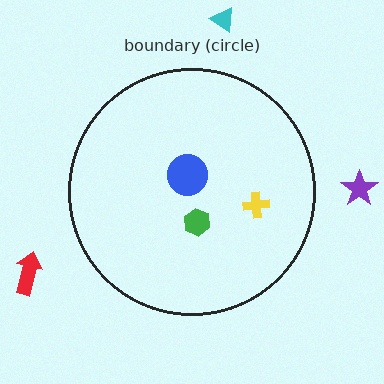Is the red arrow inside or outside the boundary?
Outside.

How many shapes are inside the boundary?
3 inside, 3 outside.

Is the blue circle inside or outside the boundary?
Inside.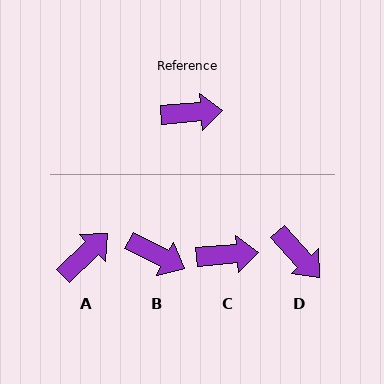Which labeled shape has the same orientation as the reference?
C.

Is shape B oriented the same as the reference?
No, it is off by about 32 degrees.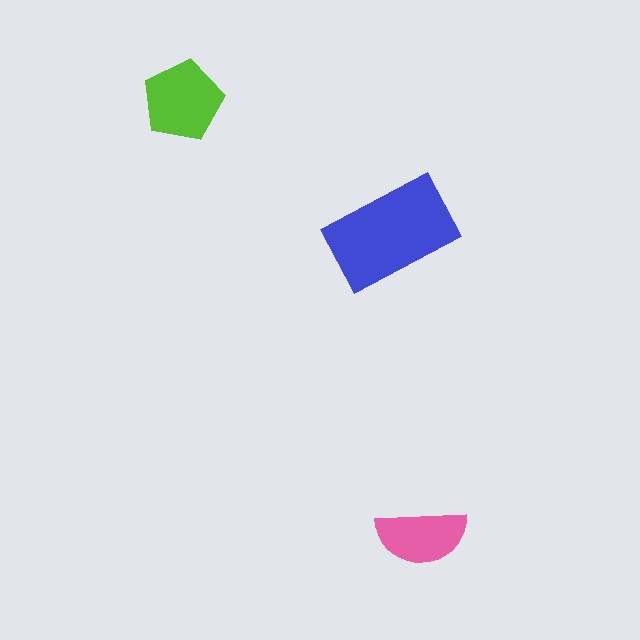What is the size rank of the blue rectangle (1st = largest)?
1st.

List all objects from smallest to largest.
The pink semicircle, the lime pentagon, the blue rectangle.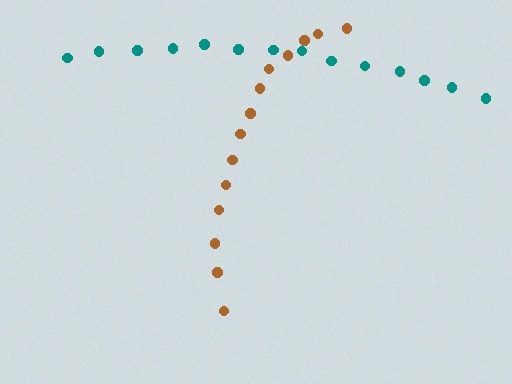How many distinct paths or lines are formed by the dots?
There are 2 distinct paths.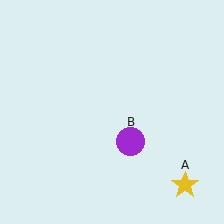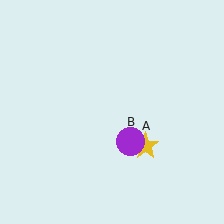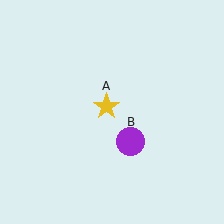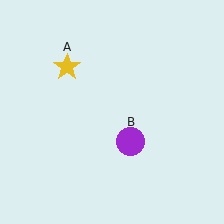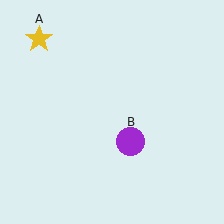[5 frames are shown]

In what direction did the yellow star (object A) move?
The yellow star (object A) moved up and to the left.